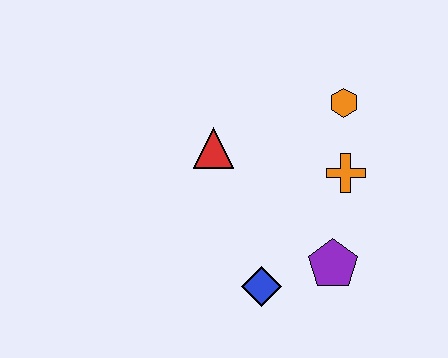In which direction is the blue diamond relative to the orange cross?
The blue diamond is below the orange cross.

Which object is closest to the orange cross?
The orange hexagon is closest to the orange cross.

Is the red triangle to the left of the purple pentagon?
Yes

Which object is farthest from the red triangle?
The purple pentagon is farthest from the red triangle.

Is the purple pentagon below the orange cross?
Yes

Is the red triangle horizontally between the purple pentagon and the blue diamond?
No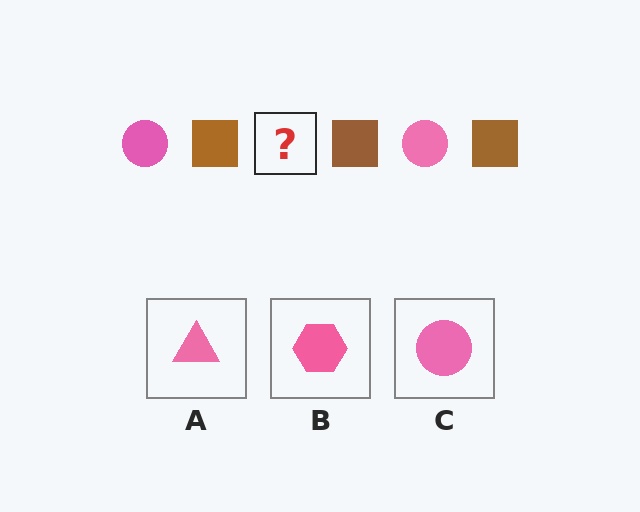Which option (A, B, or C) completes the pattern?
C.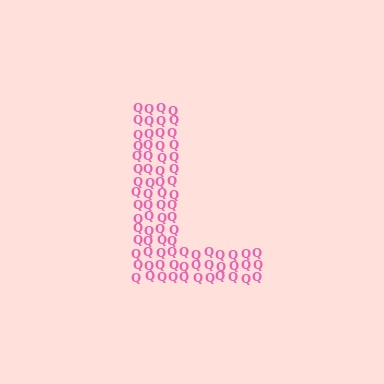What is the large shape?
The large shape is the letter L.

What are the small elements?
The small elements are letter Q's.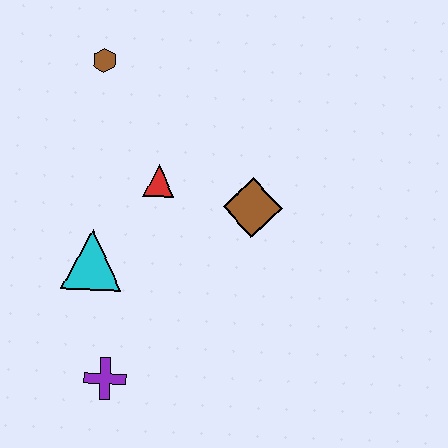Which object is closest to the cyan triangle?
The red triangle is closest to the cyan triangle.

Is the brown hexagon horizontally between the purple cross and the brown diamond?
No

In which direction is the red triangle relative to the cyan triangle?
The red triangle is above the cyan triangle.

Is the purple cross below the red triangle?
Yes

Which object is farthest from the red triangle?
The purple cross is farthest from the red triangle.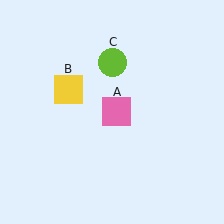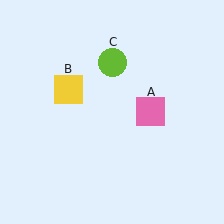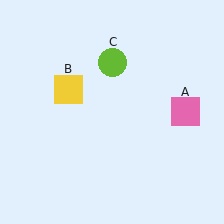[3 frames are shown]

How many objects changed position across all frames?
1 object changed position: pink square (object A).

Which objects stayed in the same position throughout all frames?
Yellow square (object B) and lime circle (object C) remained stationary.